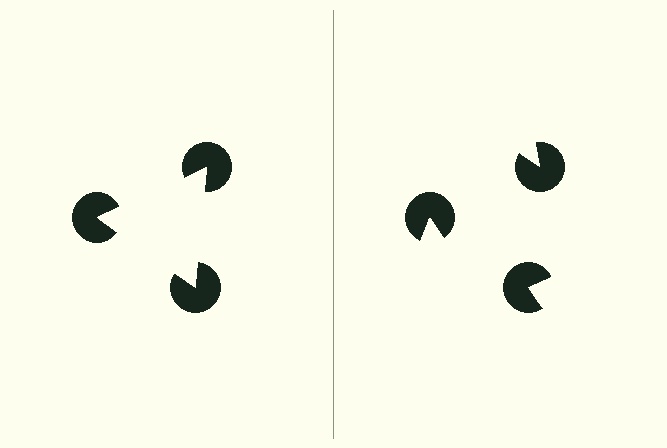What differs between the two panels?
The pac-man discs are positioned identically on both sides; only the wedge orientations differ. On the left they align to a triangle; on the right they are misaligned.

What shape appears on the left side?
An illusory triangle.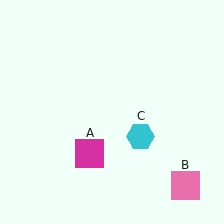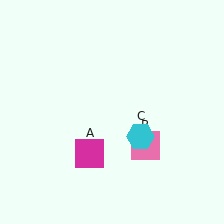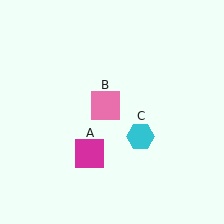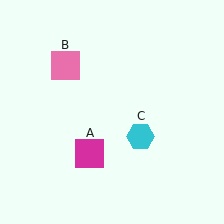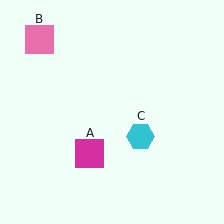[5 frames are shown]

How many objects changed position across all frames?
1 object changed position: pink square (object B).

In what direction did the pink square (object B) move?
The pink square (object B) moved up and to the left.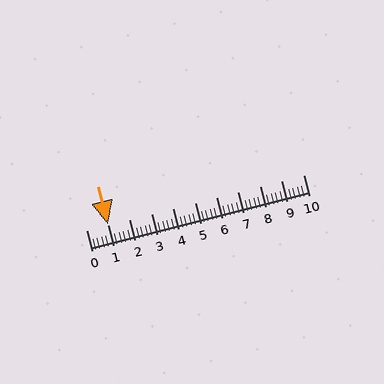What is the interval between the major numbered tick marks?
The major tick marks are spaced 1 units apart.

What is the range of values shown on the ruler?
The ruler shows values from 0 to 10.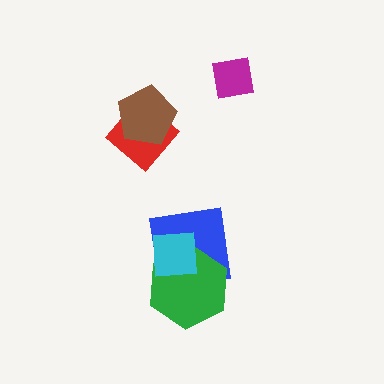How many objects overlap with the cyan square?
2 objects overlap with the cyan square.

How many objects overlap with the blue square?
2 objects overlap with the blue square.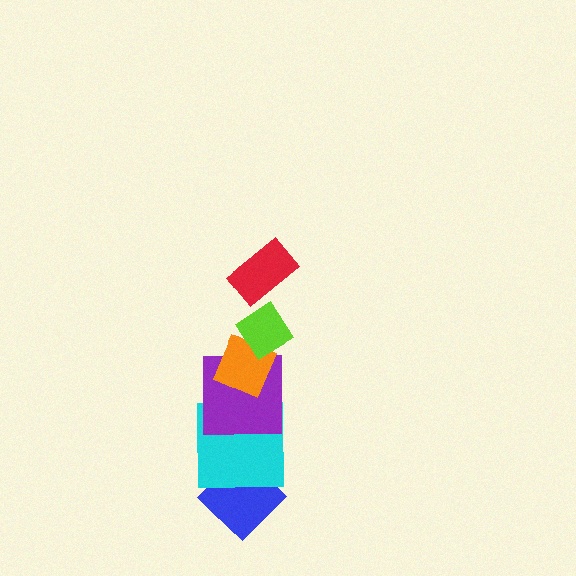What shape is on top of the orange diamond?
The lime diamond is on top of the orange diamond.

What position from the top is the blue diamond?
The blue diamond is 6th from the top.